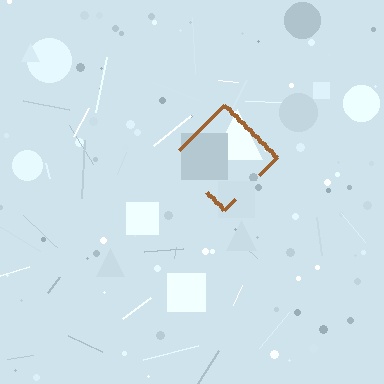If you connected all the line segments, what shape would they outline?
They would outline a diamond.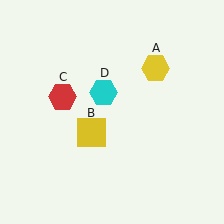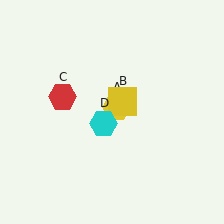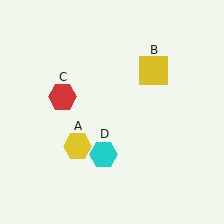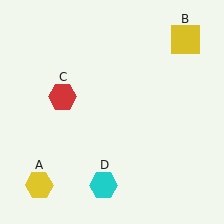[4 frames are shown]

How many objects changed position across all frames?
3 objects changed position: yellow hexagon (object A), yellow square (object B), cyan hexagon (object D).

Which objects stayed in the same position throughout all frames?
Red hexagon (object C) remained stationary.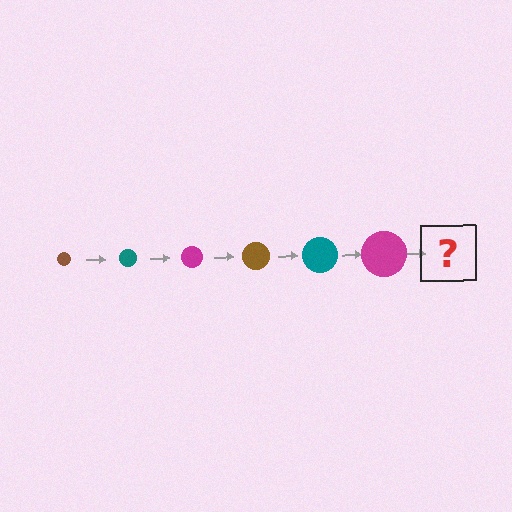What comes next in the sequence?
The next element should be a brown circle, larger than the previous one.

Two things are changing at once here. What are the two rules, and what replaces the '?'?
The two rules are that the circle grows larger each step and the color cycles through brown, teal, and magenta. The '?' should be a brown circle, larger than the previous one.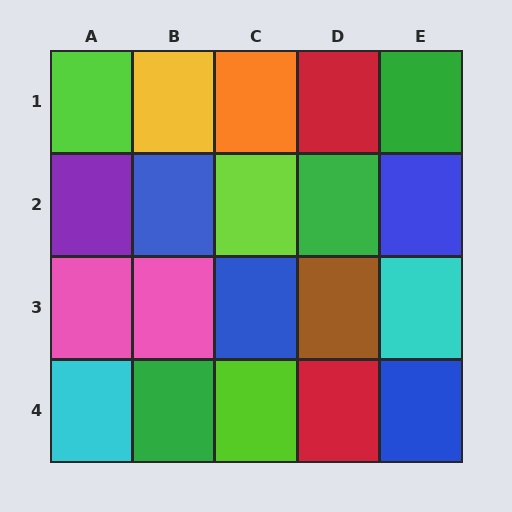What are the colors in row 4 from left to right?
Cyan, green, lime, red, blue.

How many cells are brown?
1 cell is brown.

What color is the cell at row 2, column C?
Lime.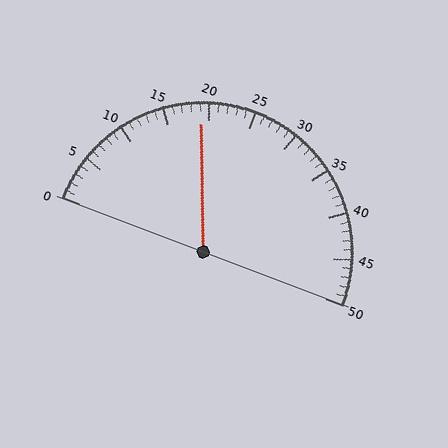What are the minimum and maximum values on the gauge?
The gauge ranges from 0 to 50.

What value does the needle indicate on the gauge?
The needle indicates approximately 19.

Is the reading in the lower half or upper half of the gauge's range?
The reading is in the lower half of the range (0 to 50).